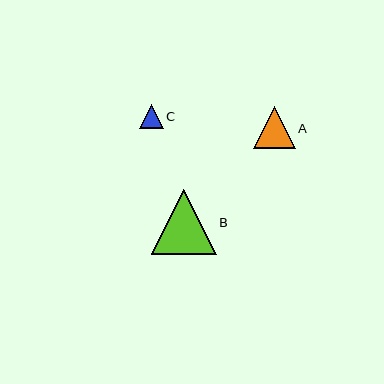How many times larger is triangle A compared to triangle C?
Triangle A is approximately 1.7 times the size of triangle C.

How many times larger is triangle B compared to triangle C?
Triangle B is approximately 2.7 times the size of triangle C.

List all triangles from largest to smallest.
From largest to smallest: B, A, C.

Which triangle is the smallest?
Triangle C is the smallest with a size of approximately 24 pixels.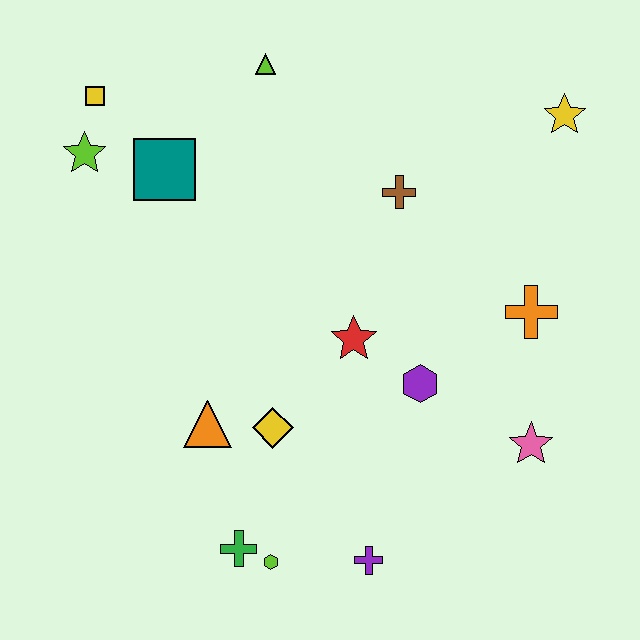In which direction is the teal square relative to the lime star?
The teal square is to the right of the lime star.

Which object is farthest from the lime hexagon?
The yellow star is farthest from the lime hexagon.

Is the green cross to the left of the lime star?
No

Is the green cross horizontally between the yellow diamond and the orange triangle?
Yes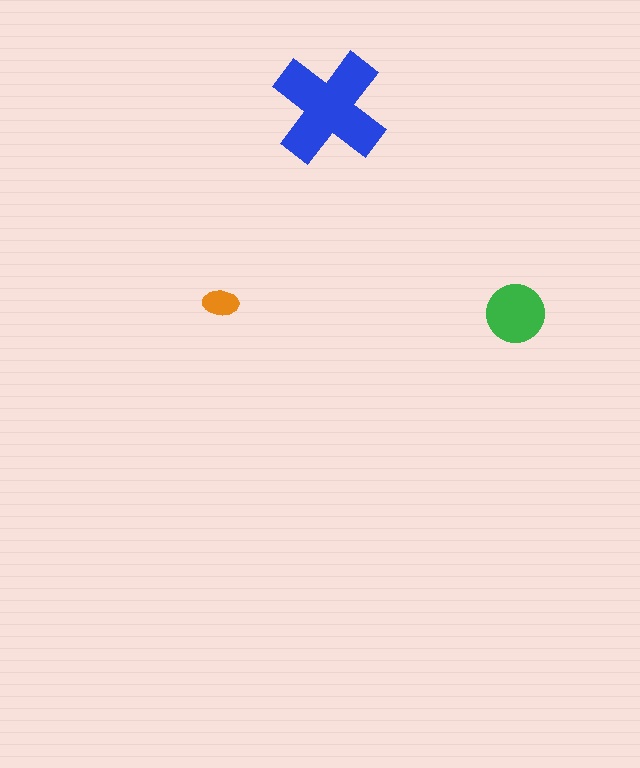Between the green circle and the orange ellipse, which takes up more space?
The green circle.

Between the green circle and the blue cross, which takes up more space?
The blue cross.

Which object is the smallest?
The orange ellipse.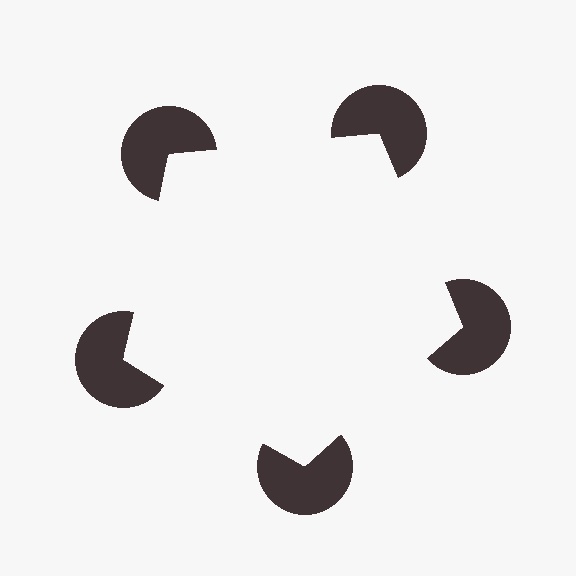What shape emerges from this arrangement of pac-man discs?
An illusory pentagon — its edges are inferred from the aligned wedge cuts in the pac-man discs, not physically drawn.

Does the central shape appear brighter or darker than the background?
It typically appears slightly brighter than the background, even though no actual brightness change is drawn.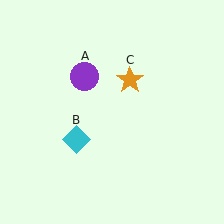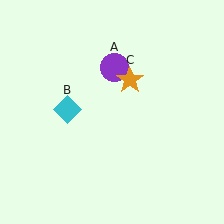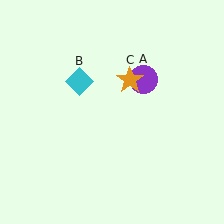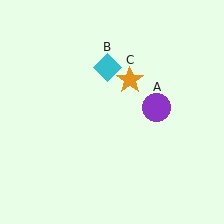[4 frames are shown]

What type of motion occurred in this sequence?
The purple circle (object A), cyan diamond (object B) rotated clockwise around the center of the scene.